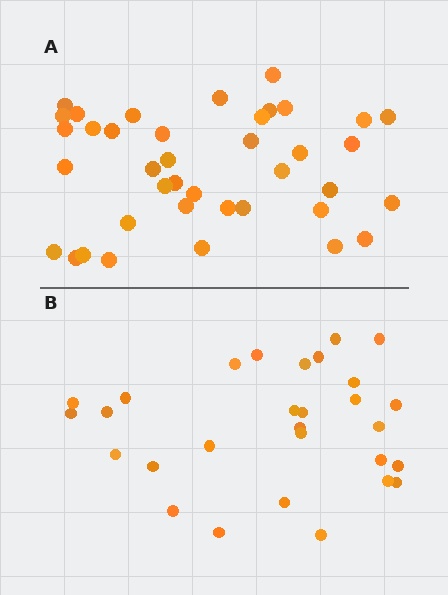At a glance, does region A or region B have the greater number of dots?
Region A (the top region) has more dots.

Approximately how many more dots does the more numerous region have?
Region A has roughly 10 or so more dots than region B.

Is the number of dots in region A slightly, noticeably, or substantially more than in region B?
Region A has noticeably more, but not dramatically so. The ratio is roughly 1.3 to 1.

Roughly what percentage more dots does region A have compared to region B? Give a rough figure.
About 35% more.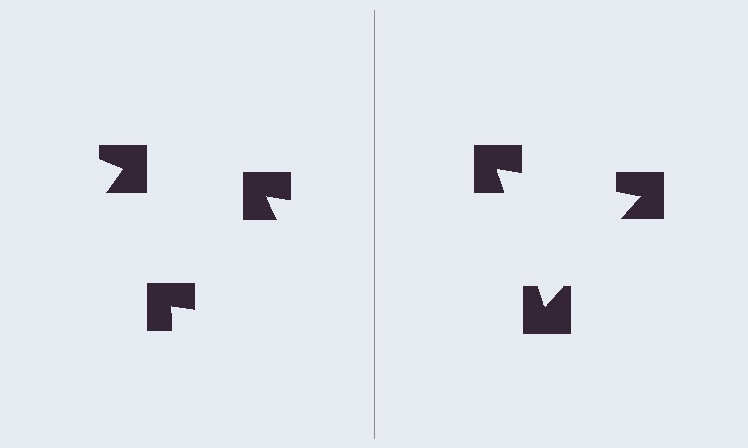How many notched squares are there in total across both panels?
6 — 3 on each side.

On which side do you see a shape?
An illusory triangle appears on the right side. On the left side the wedge cuts are rotated, so no coherent shape forms.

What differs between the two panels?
The notched squares are positioned identically on both sides; only the wedge orientations differ. On the right they align to a triangle; on the left they are misaligned.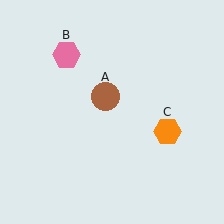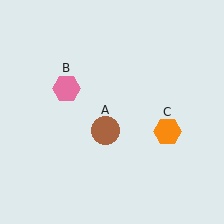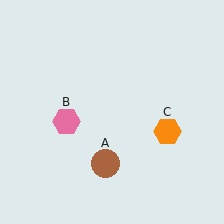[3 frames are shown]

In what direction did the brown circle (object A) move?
The brown circle (object A) moved down.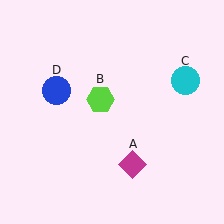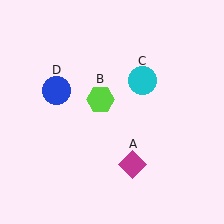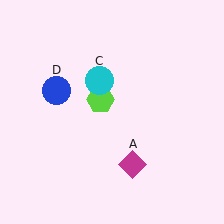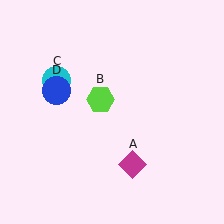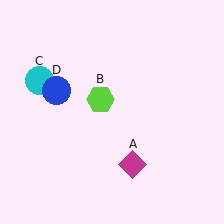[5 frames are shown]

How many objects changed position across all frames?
1 object changed position: cyan circle (object C).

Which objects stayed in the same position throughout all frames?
Magenta diamond (object A) and lime hexagon (object B) and blue circle (object D) remained stationary.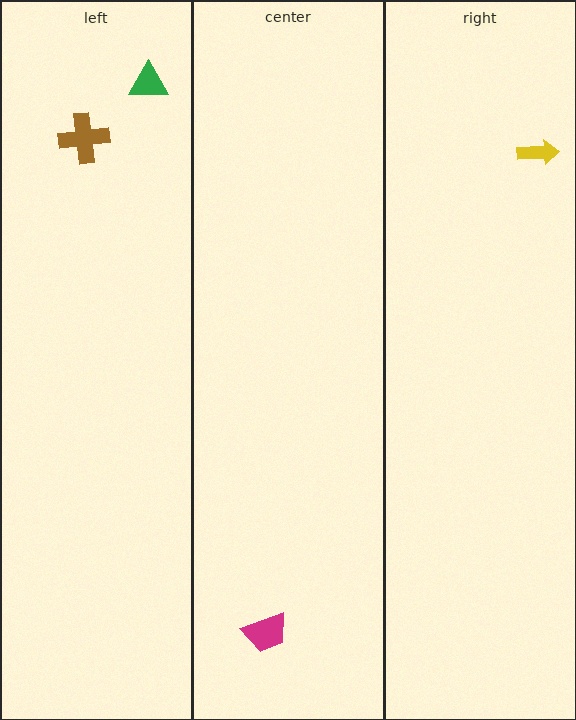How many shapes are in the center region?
1.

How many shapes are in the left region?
2.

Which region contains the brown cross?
The left region.